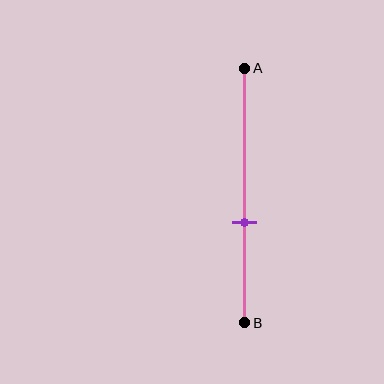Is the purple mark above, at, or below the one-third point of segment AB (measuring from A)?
The purple mark is below the one-third point of segment AB.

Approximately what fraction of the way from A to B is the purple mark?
The purple mark is approximately 60% of the way from A to B.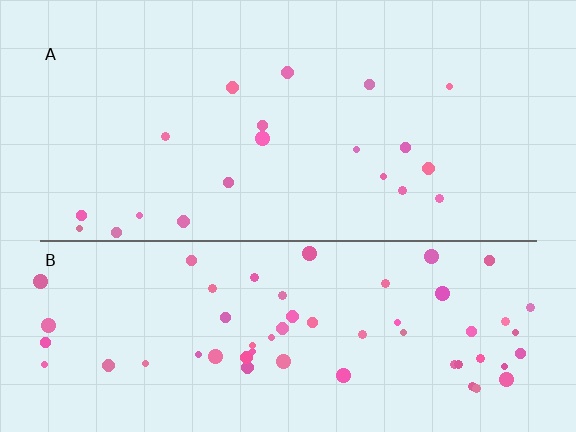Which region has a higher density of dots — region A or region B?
B (the bottom).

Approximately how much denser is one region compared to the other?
Approximately 3.0× — region B over region A.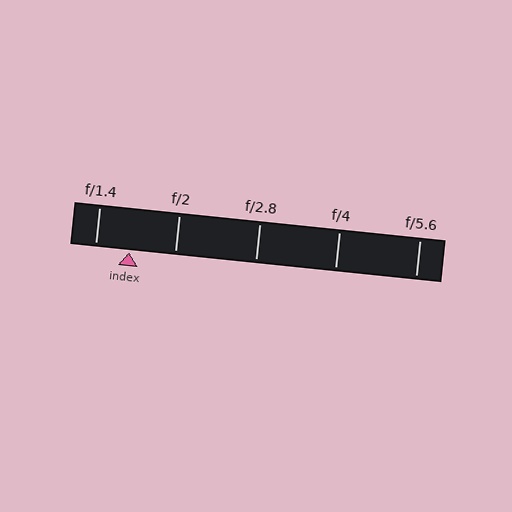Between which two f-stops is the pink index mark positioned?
The index mark is between f/1.4 and f/2.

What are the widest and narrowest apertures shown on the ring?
The widest aperture shown is f/1.4 and the narrowest is f/5.6.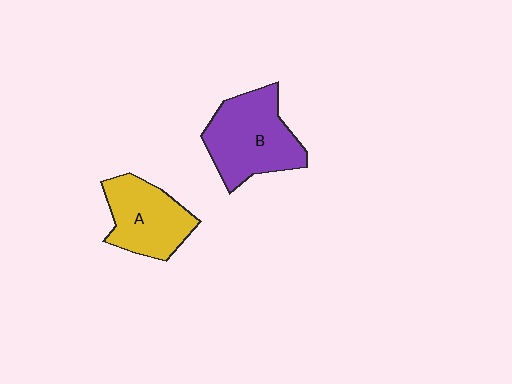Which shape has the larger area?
Shape B (purple).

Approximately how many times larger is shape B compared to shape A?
Approximately 1.3 times.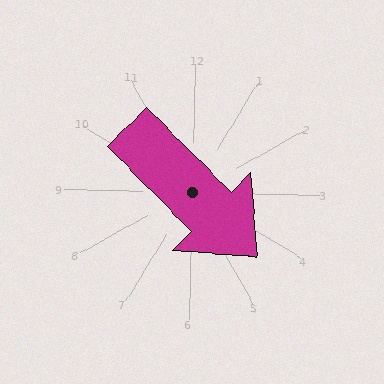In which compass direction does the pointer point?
Southeast.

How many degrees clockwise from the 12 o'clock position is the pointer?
Approximately 134 degrees.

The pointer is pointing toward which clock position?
Roughly 4 o'clock.